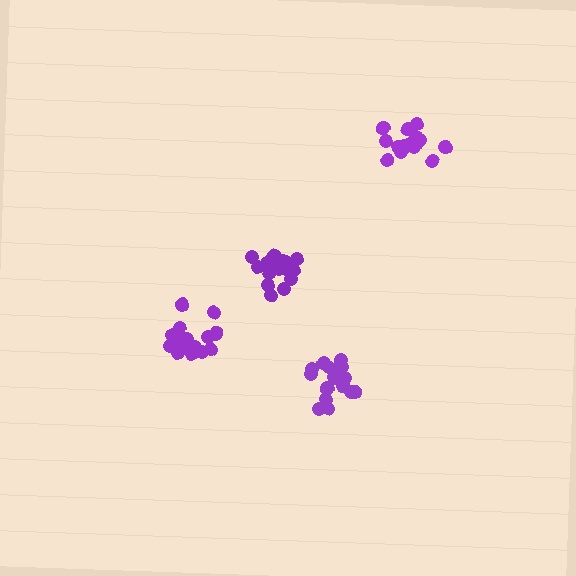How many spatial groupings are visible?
There are 4 spatial groupings.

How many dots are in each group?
Group 1: 17 dots, Group 2: 21 dots, Group 3: 17 dots, Group 4: 20 dots (75 total).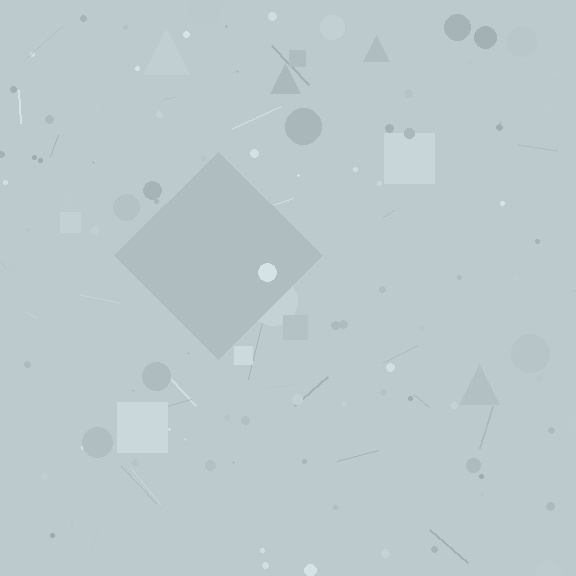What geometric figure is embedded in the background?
A diamond is embedded in the background.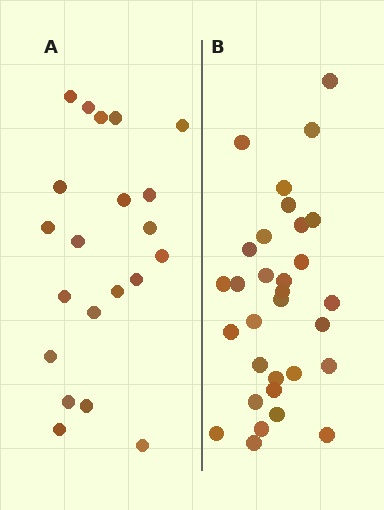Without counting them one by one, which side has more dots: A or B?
Region B (the right region) has more dots.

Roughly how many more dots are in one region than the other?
Region B has roughly 10 or so more dots than region A.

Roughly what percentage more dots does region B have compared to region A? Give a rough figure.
About 50% more.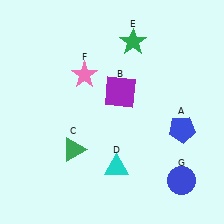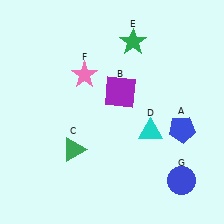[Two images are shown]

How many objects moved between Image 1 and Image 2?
1 object moved between the two images.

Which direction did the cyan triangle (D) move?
The cyan triangle (D) moved up.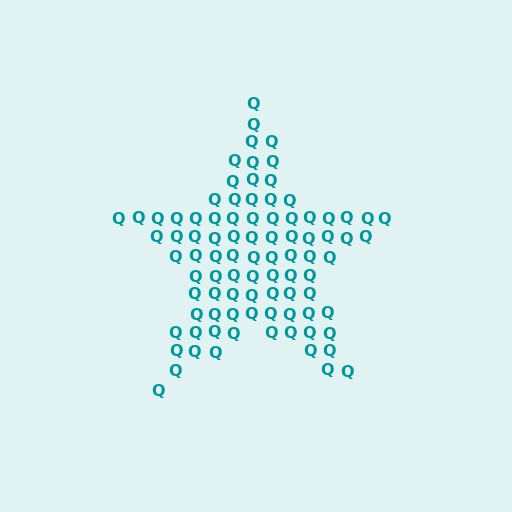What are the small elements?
The small elements are letter Q's.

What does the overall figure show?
The overall figure shows a star.